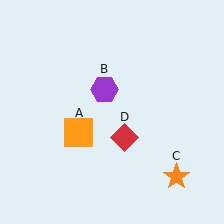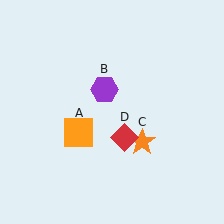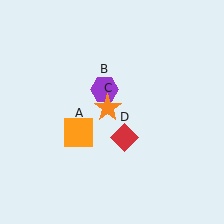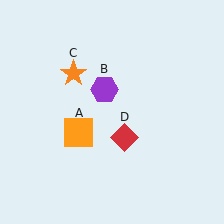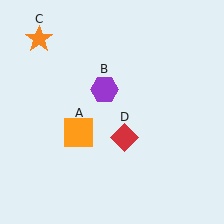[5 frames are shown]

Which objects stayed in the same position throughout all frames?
Orange square (object A) and purple hexagon (object B) and red diamond (object D) remained stationary.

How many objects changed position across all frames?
1 object changed position: orange star (object C).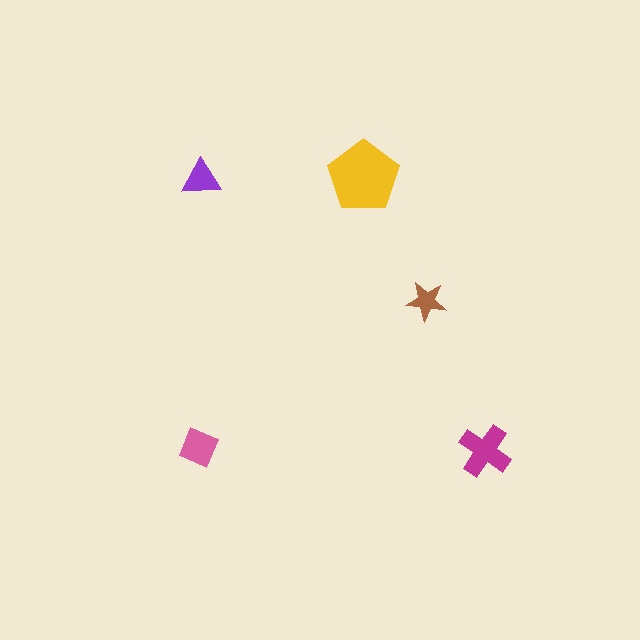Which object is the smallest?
The brown star.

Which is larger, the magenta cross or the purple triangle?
The magenta cross.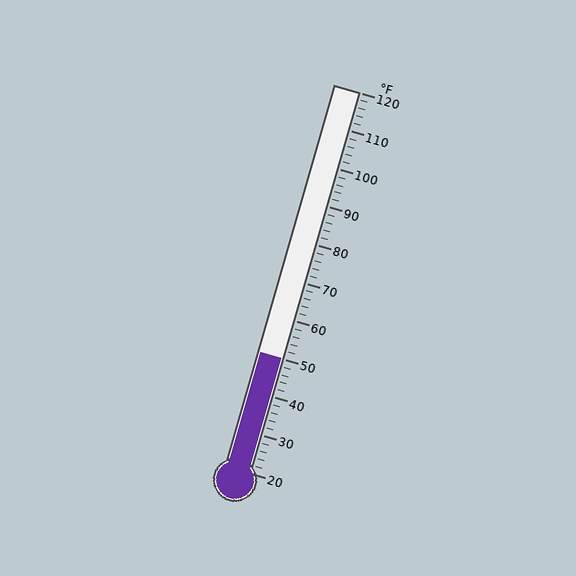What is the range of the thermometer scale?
The thermometer scale ranges from 20°F to 120°F.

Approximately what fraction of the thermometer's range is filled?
The thermometer is filled to approximately 30% of its range.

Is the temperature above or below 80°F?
The temperature is below 80°F.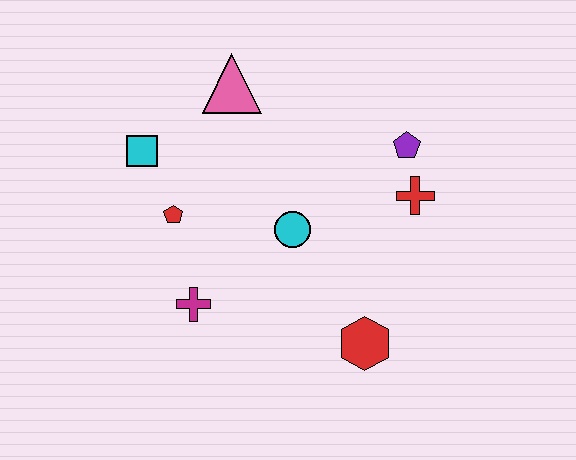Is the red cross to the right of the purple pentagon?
Yes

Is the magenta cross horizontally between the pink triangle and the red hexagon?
No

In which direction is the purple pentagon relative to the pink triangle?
The purple pentagon is to the right of the pink triangle.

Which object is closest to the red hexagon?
The cyan circle is closest to the red hexagon.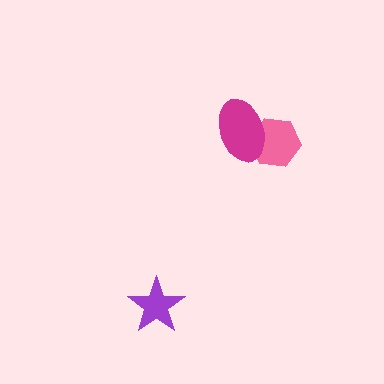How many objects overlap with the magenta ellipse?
1 object overlaps with the magenta ellipse.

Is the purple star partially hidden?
No, no other shape covers it.